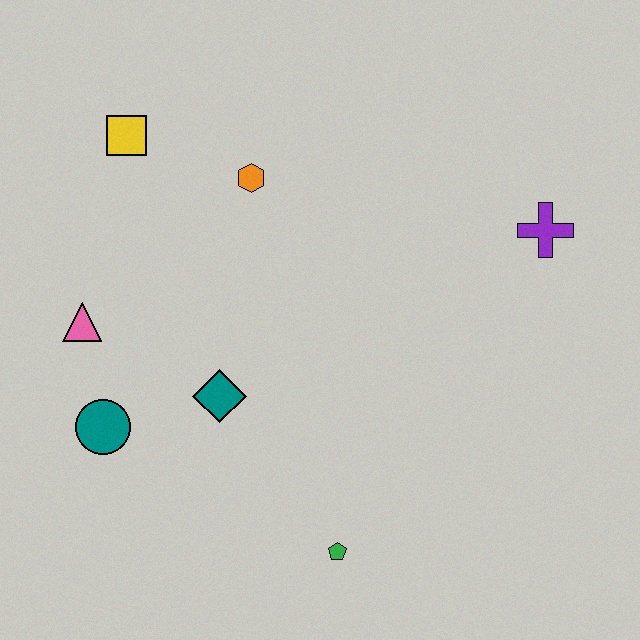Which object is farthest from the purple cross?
The teal circle is farthest from the purple cross.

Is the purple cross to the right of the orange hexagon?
Yes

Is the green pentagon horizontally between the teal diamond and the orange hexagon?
No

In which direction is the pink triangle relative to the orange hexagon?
The pink triangle is to the left of the orange hexagon.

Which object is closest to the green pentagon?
The teal diamond is closest to the green pentagon.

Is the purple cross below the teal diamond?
No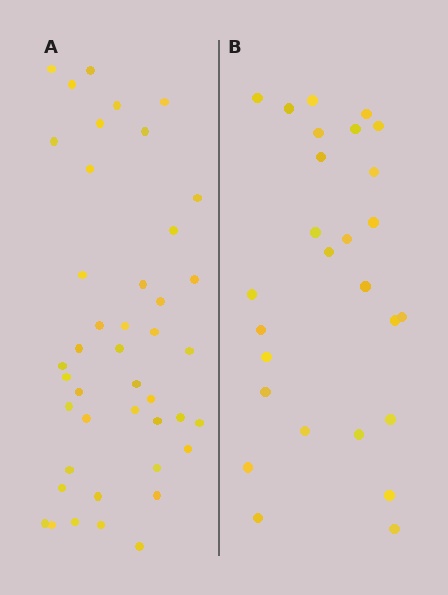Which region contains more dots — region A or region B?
Region A (the left region) has more dots.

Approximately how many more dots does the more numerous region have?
Region A has approximately 15 more dots than region B.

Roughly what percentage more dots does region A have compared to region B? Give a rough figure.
About 60% more.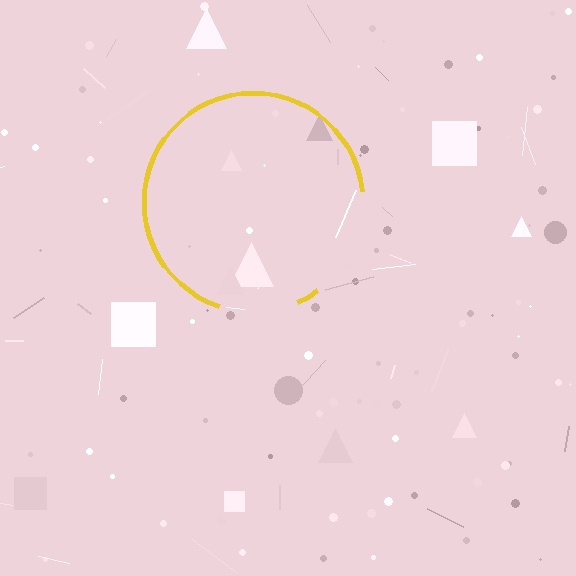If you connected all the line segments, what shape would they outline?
They would outline a circle.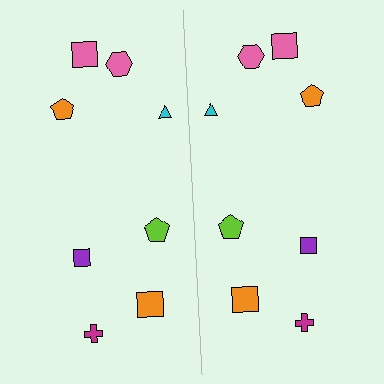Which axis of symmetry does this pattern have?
The pattern has a vertical axis of symmetry running through the center of the image.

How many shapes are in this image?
There are 16 shapes in this image.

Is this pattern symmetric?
Yes, this pattern has bilateral (reflection) symmetry.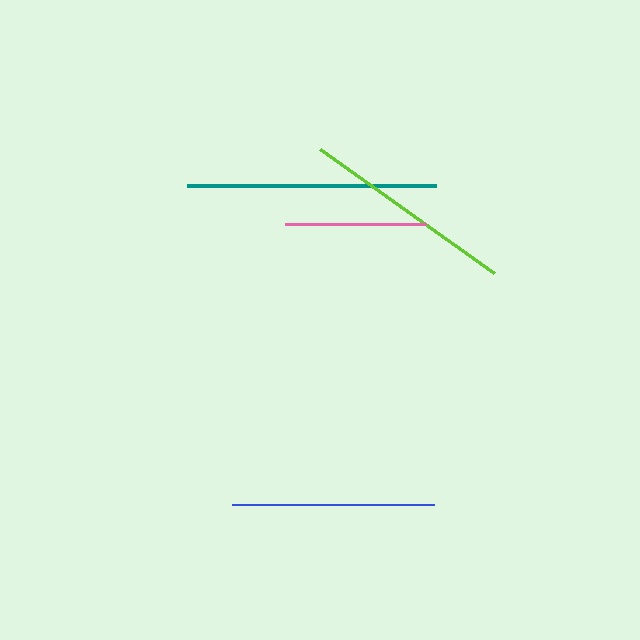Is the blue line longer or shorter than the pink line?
The blue line is longer than the pink line.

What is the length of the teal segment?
The teal segment is approximately 249 pixels long.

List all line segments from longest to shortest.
From longest to shortest: teal, lime, blue, pink.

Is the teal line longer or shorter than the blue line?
The teal line is longer than the blue line.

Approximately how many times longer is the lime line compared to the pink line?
The lime line is approximately 1.5 times the length of the pink line.